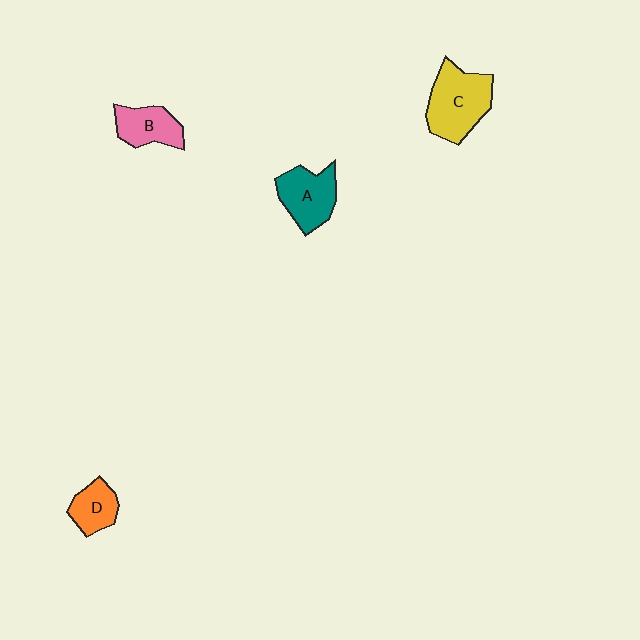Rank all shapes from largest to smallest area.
From largest to smallest: C (yellow), A (teal), B (pink), D (orange).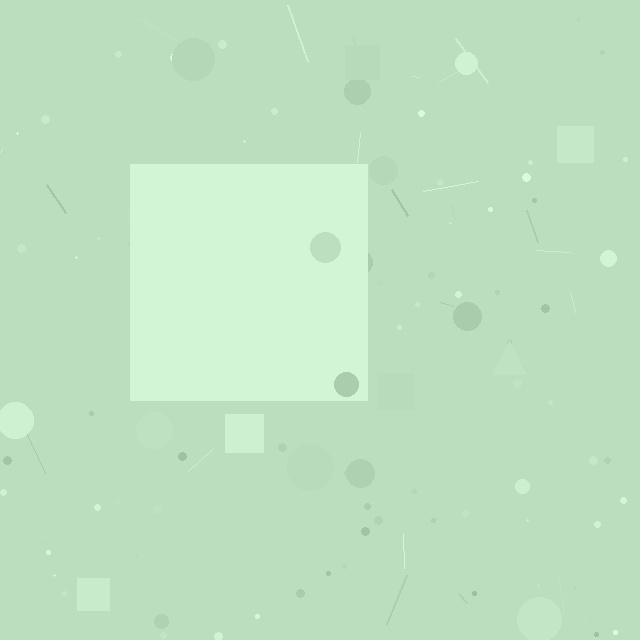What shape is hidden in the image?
A square is hidden in the image.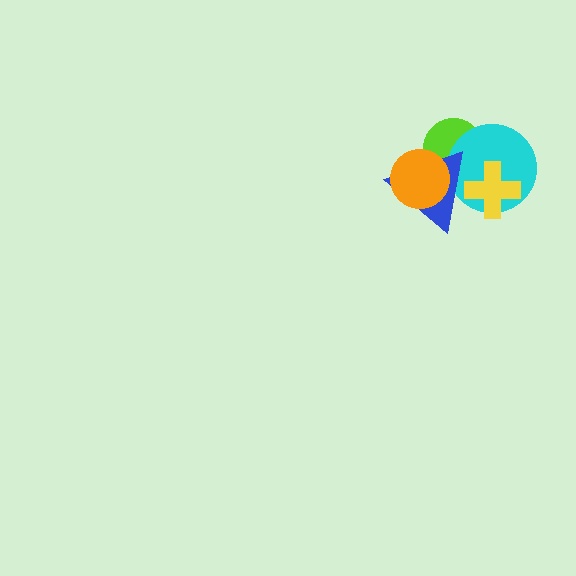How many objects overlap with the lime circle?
3 objects overlap with the lime circle.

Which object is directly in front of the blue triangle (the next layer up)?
The yellow cross is directly in front of the blue triangle.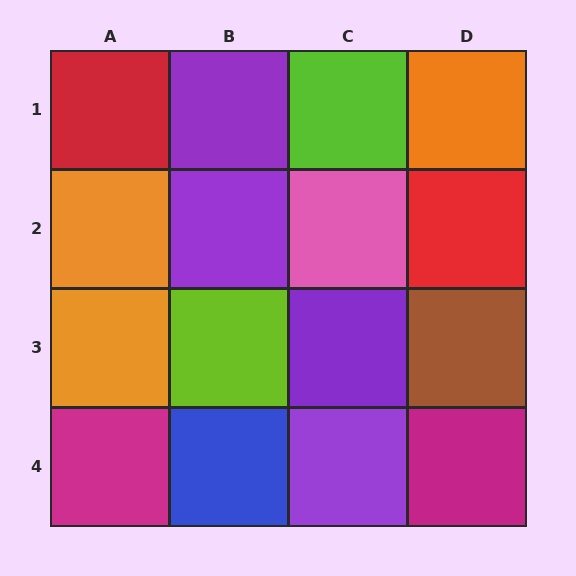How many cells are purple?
4 cells are purple.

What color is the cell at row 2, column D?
Red.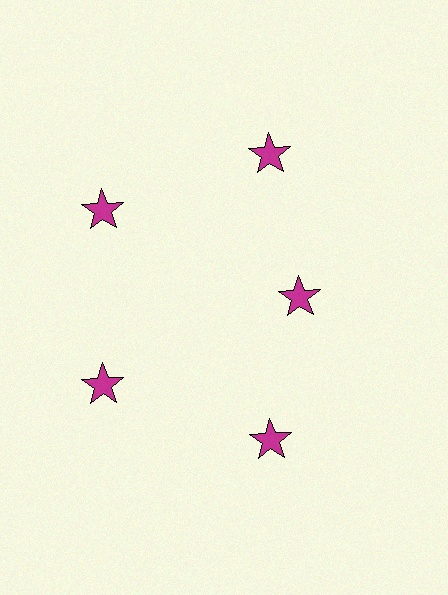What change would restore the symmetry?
The symmetry would be restored by moving it outward, back onto the ring so that all 5 stars sit at equal angles and equal distance from the center.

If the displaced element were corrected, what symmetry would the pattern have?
It would have 5-fold rotational symmetry — the pattern would map onto itself every 72 degrees.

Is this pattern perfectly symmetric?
No. The 5 magenta stars are arranged in a ring, but one element near the 3 o'clock position is pulled inward toward the center, breaking the 5-fold rotational symmetry.